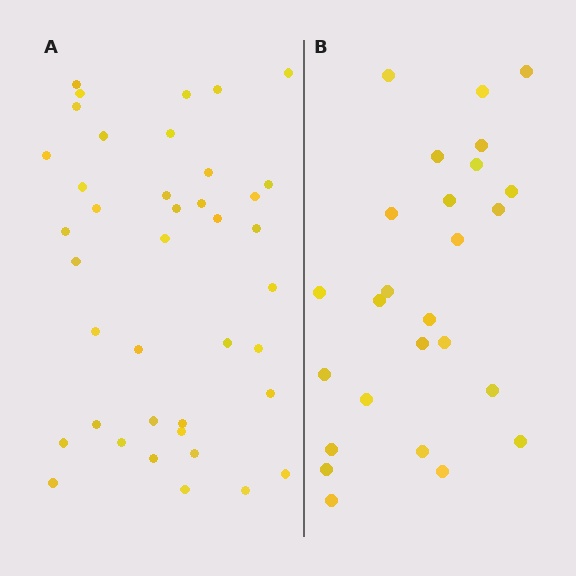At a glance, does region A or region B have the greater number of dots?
Region A (the left region) has more dots.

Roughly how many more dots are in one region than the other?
Region A has approximately 15 more dots than region B.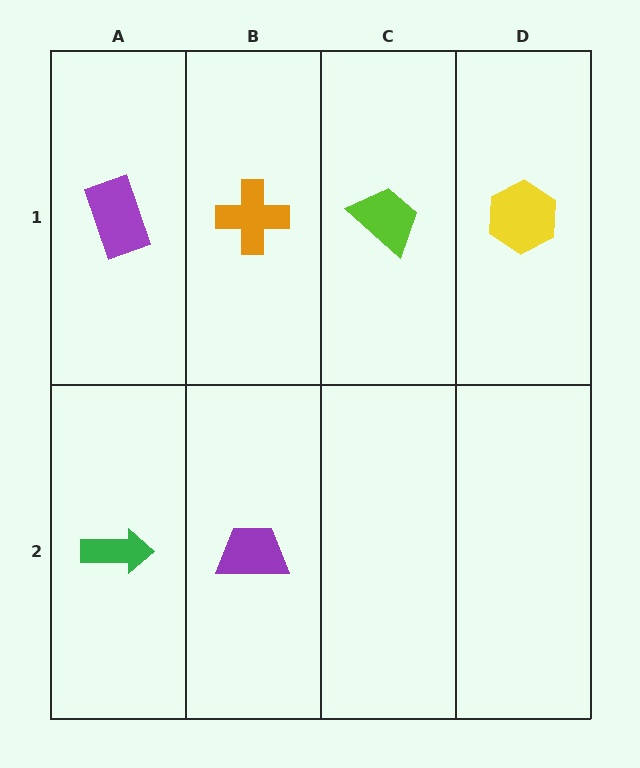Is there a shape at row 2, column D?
No, that cell is empty.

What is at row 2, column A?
A green arrow.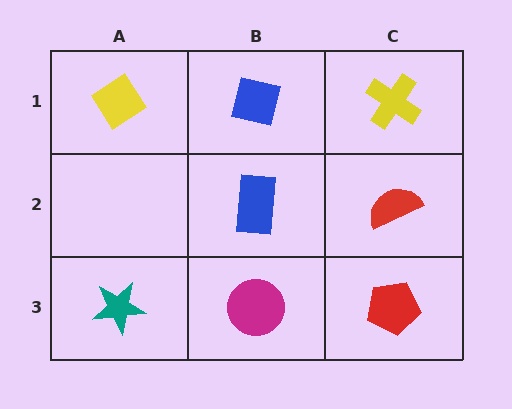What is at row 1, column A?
A yellow diamond.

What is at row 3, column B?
A magenta circle.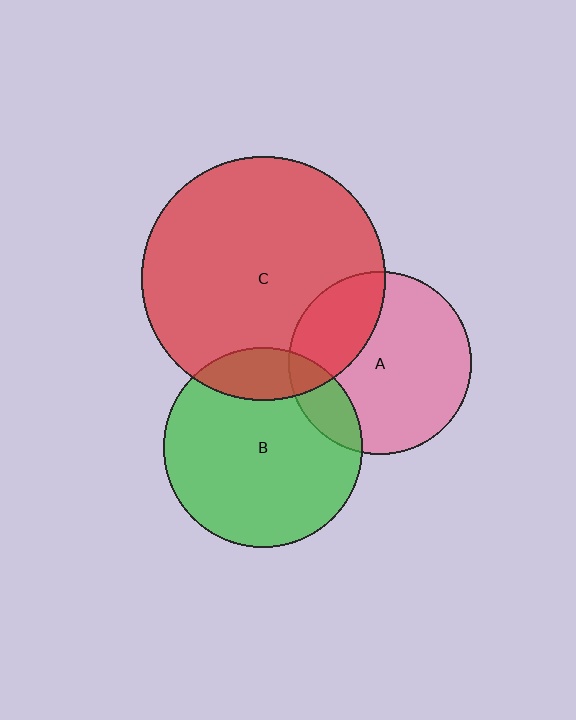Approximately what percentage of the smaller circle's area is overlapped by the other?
Approximately 30%.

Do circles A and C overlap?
Yes.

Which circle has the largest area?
Circle C (red).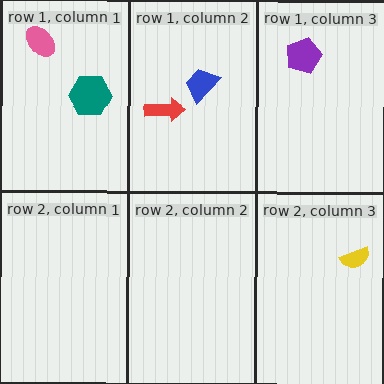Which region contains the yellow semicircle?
The row 2, column 3 region.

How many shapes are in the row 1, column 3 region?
1.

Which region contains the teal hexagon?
The row 1, column 1 region.